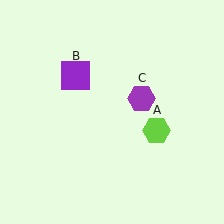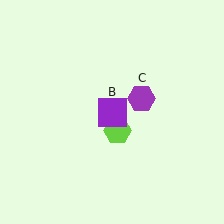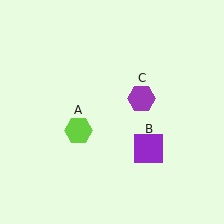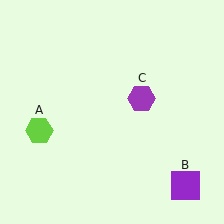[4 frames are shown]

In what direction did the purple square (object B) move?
The purple square (object B) moved down and to the right.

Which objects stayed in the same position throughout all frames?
Purple hexagon (object C) remained stationary.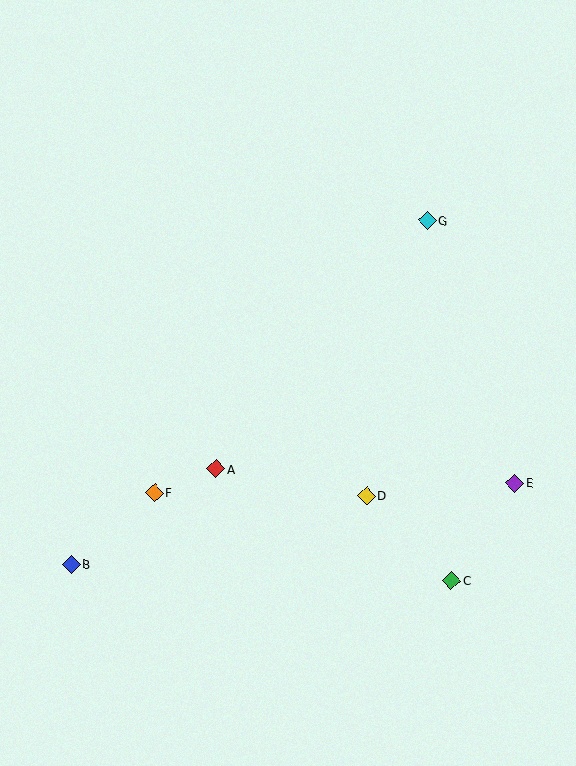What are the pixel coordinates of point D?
Point D is at (367, 496).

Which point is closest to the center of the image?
Point A at (216, 469) is closest to the center.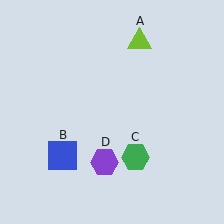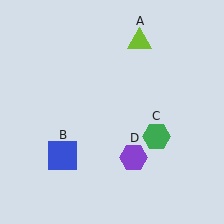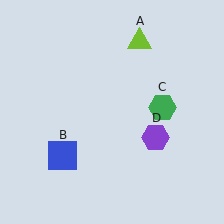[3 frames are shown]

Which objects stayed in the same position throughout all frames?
Lime triangle (object A) and blue square (object B) remained stationary.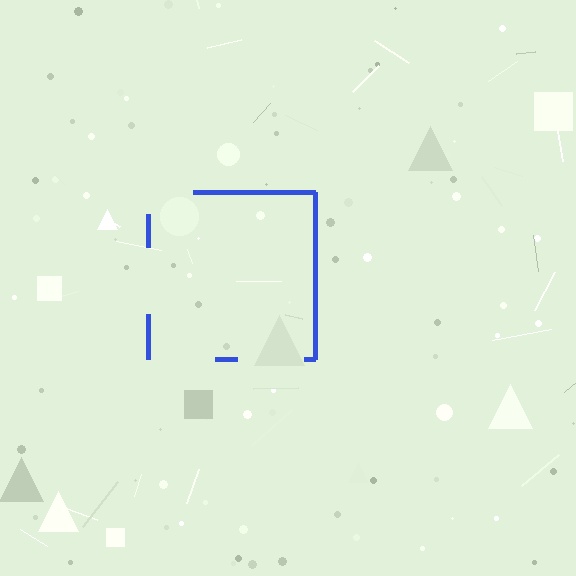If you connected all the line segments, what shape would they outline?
They would outline a square.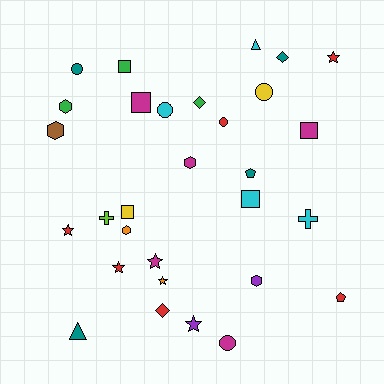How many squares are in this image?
There are 5 squares.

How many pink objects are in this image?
There are no pink objects.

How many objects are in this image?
There are 30 objects.